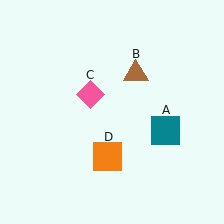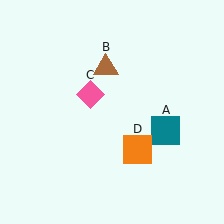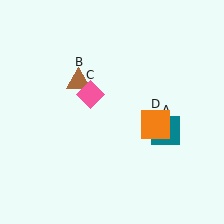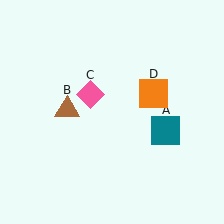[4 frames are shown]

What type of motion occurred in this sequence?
The brown triangle (object B), orange square (object D) rotated counterclockwise around the center of the scene.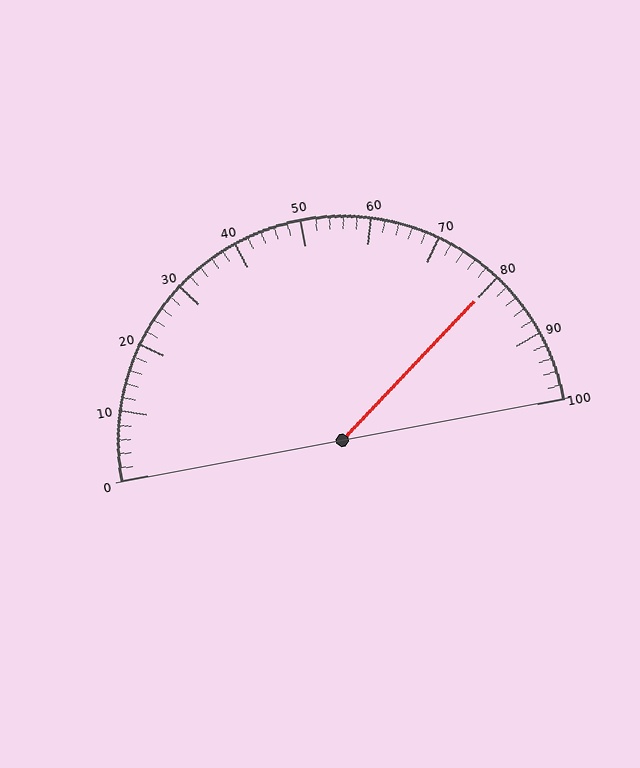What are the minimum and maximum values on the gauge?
The gauge ranges from 0 to 100.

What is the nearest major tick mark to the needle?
The nearest major tick mark is 80.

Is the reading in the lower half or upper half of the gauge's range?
The reading is in the upper half of the range (0 to 100).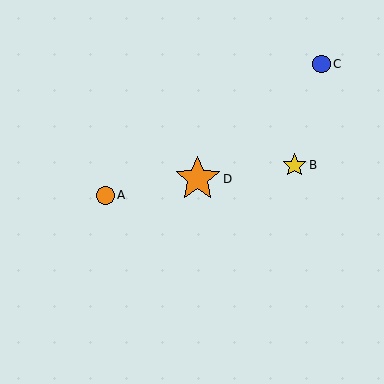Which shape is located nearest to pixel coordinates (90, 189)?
The orange circle (labeled A) at (105, 195) is nearest to that location.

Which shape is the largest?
The orange star (labeled D) is the largest.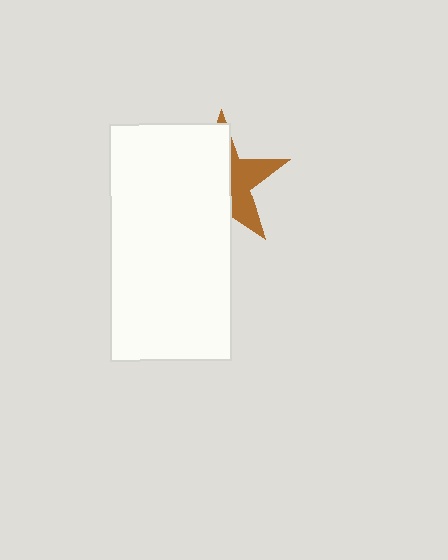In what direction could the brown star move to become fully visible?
The brown star could move right. That would shift it out from behind the white rectangle entirely.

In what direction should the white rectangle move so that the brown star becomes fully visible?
The white rectangle should move left. That is the shortest direction to clear the overlap and leave the brown star fully visible.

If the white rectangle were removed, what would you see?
You would see the complete brown star.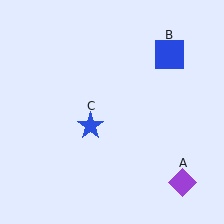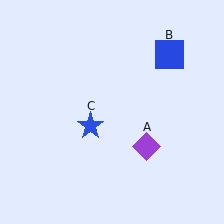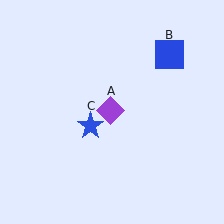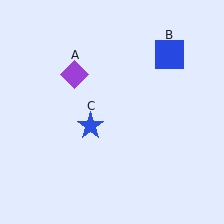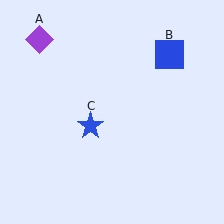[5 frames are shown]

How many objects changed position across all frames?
1 object changed position: purple diamond (object A).